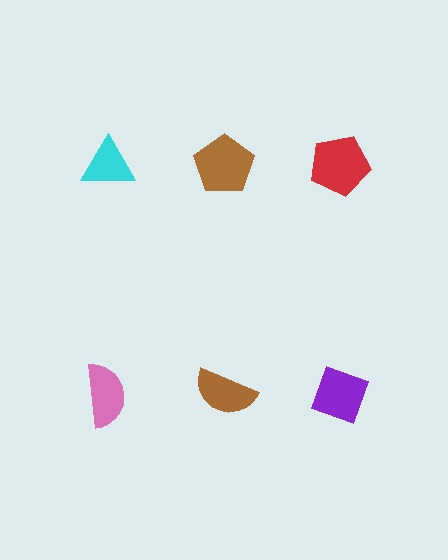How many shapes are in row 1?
3 shapes.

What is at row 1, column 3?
A red pentagon.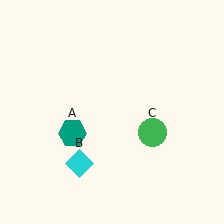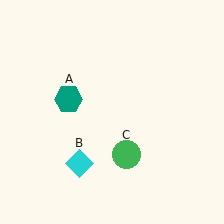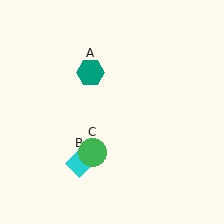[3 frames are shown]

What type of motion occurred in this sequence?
The teal hexagon (object A), green circle (object C) rotated clockwise around the center of the scene.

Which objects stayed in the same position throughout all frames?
Cyan diamond (object B) remained stationary.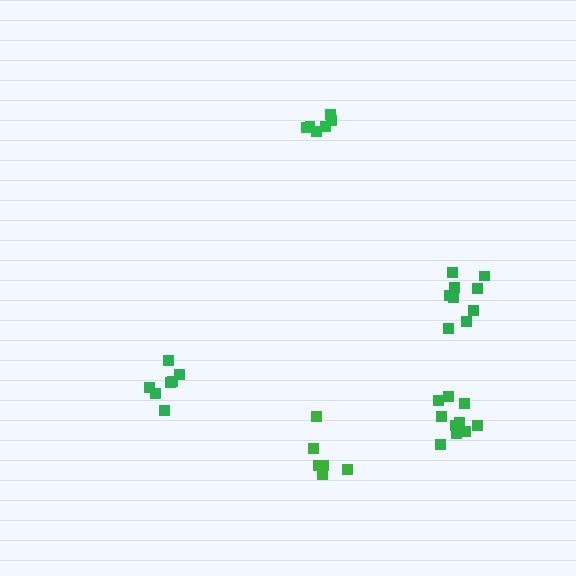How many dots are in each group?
Group 1: 9 dots, Group 2: 6 dots, Group 3: 7 dots, Group 4: 6 dots, Group 5: 10 dots (38 total).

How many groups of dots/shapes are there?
There are 5 groups.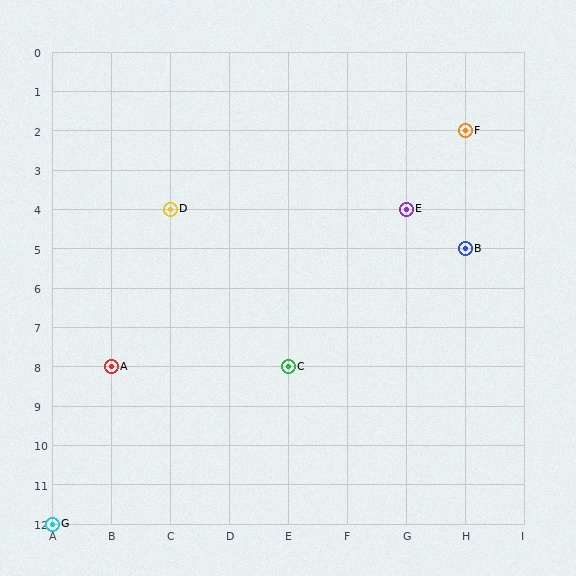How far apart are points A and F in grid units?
Points A and F are 6 columns and 6 rows apart (about 8.5 grid units diagonally).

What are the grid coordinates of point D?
Point D is at grid coordinates (C, 4).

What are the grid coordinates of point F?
Point F is at grid coordinates (H, 2).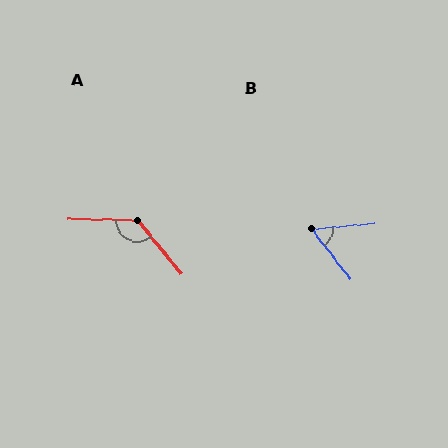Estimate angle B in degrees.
Approximately 57 degrees.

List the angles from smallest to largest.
B (57°), A (130°).